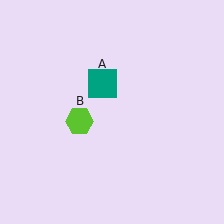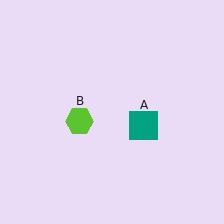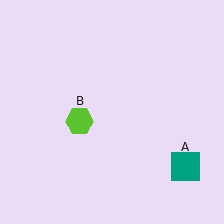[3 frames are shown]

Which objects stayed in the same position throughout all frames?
Lime hexagon (object B) remained stationary.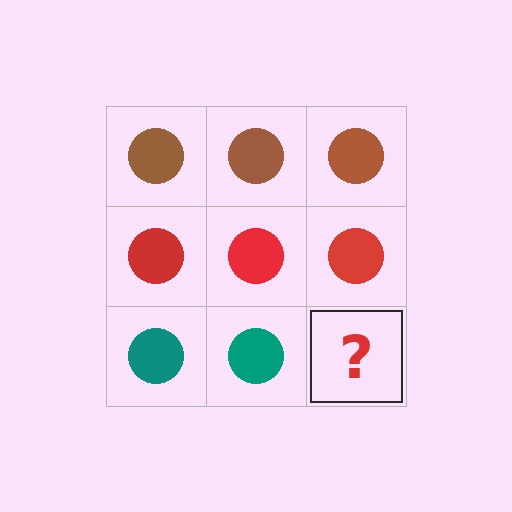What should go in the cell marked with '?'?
The missing cell should contain a teal circle.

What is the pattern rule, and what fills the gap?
The rule is that each row has a consistent color. The gap should be filled with a teal circle.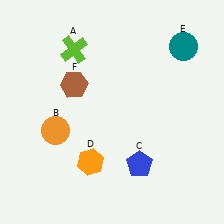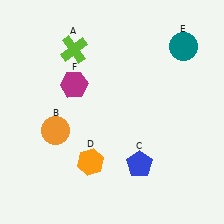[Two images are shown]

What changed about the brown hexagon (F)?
In Image 1, F is brown. In Image 2, it changed to magenta.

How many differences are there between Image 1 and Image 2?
There is 1 difference between the two images.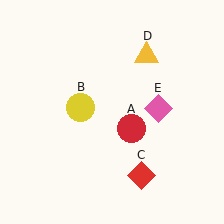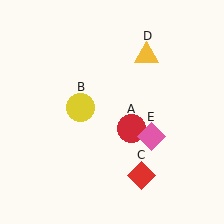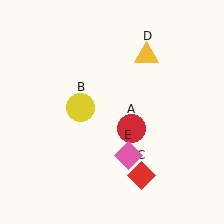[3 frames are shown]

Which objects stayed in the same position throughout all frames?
Red circle (object A) and yellow circle (object B) and red diamond (object C) and yellow triangle (object D) remained stationary.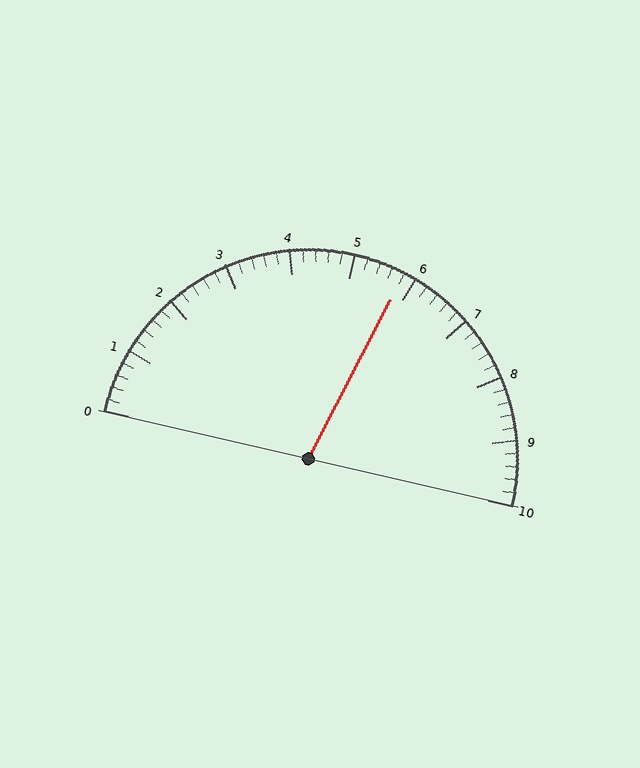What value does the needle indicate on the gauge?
The needle indicates approximately 5.8.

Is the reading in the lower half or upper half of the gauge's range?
The reading is in the upper half of the range (0 to 10).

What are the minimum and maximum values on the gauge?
The gauge ranges from 0 to 10.